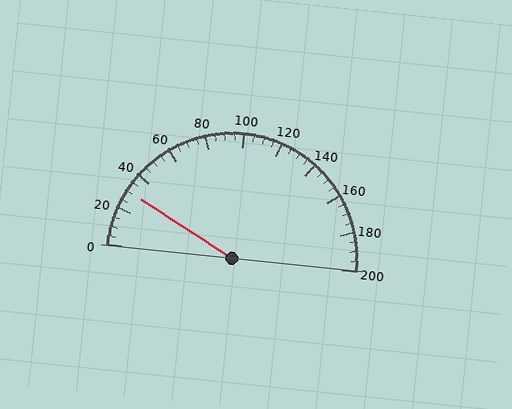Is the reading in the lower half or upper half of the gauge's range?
The reading is in the lower half of the range (0 to 200).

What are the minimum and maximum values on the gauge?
The gauge ranges from 0 to 200.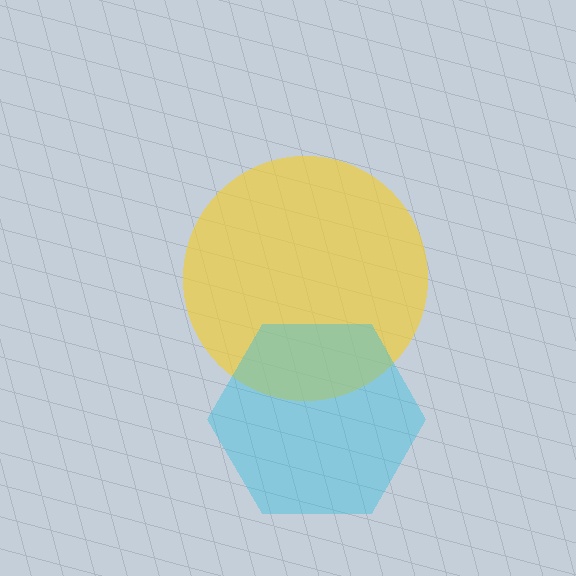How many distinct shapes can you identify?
There are 2 distinct shapes: a yellow circle, a cyan hexagon.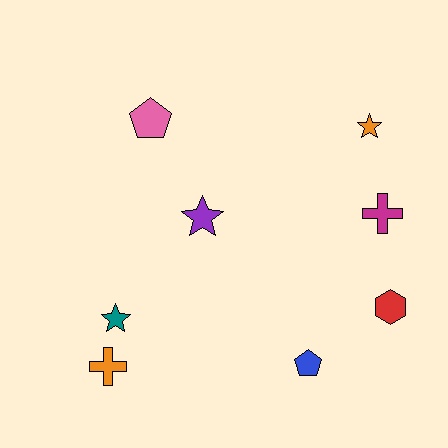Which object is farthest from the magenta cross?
The orange cross is farthest from the magenta cross.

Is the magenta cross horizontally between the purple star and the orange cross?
No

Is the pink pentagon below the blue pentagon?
No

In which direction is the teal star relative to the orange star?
The teal star is to the left of the orange star.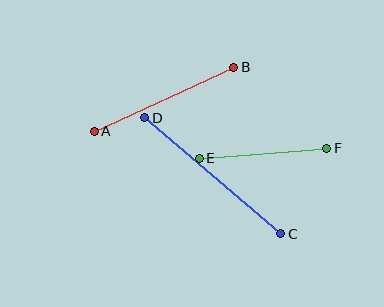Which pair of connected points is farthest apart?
Points C and D are farthest apart.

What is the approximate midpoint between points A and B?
The midpoint is at approximately (164, 99) pixels.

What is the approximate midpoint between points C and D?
The midpoint is at approximately (213, 176) pixels.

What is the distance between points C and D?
The distance is approximately 179 pixels.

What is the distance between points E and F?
The distance is approximately 128 pixels.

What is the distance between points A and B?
The distance is approximately 153 pixels.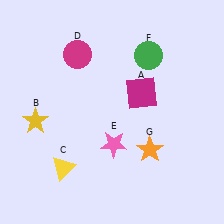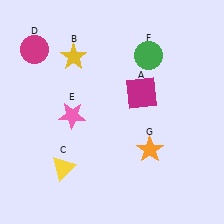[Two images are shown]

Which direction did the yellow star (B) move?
The yellow star (B) moved up.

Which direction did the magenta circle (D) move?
The magenta circle (D) moved left.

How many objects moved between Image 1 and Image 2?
3 objects moved between the two images.